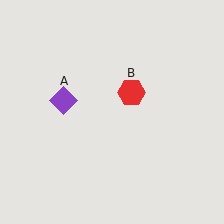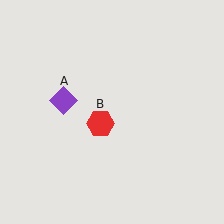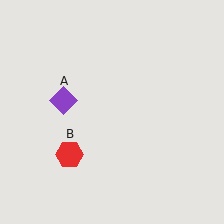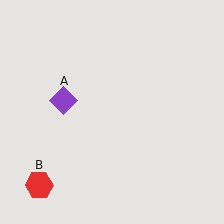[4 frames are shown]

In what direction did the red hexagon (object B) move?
The red hexagon (object B) moved down and to the left.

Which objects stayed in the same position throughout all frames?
Purple diamond (object A) remained stationary.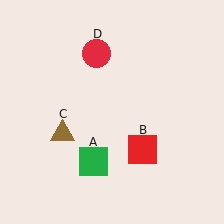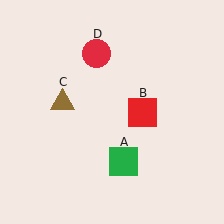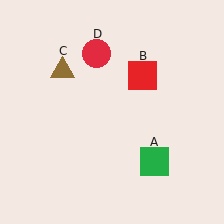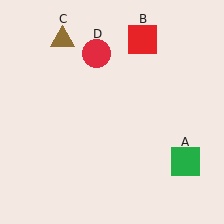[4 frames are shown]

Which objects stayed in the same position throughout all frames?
Red circle (object D) remained stationary.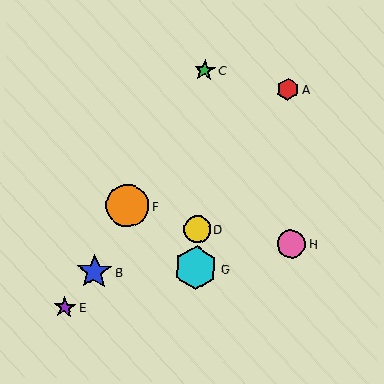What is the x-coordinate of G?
Object G is at x≈196.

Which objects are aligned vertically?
Objects C, D, G are aligned vertically.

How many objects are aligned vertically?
3 objects (C, D, G) are aligned vertically.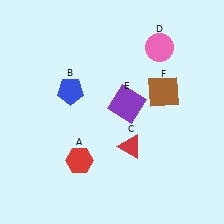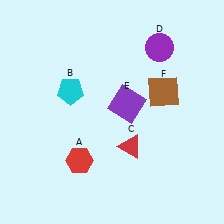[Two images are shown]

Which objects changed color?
B changed from blue to cyan. D changed from pink to purple.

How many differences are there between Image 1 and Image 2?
There are 2 differences between the two images.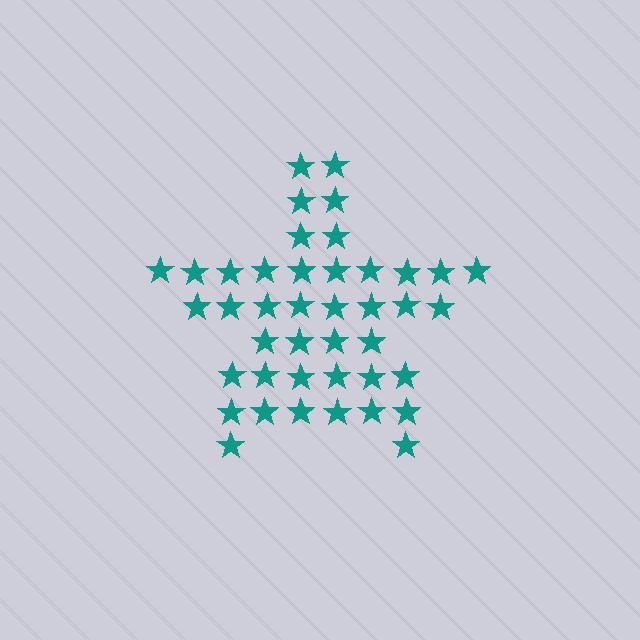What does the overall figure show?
The overall figure shows a star.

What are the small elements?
The small elements are stars.